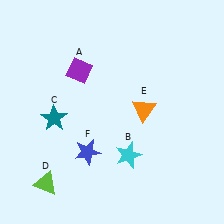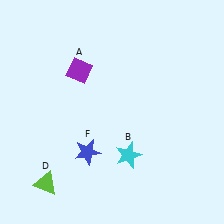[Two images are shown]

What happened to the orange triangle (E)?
The orange triangle (E) was removed in Image 2. It was in the top-right area of Image 1.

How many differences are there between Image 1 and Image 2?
There are 2 differences between the two images.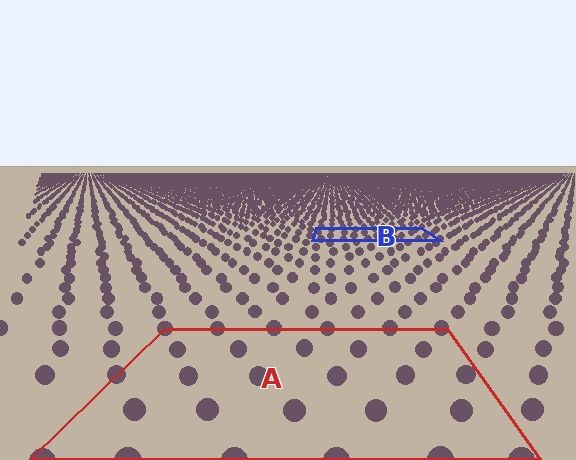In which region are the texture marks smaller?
The texture marks are smaller in region B, because it is farther away.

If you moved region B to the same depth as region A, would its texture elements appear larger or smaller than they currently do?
They would appear larger. At a closer depth, the same texture elements are projected at a bigger on-screen size.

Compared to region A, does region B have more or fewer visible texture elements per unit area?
Region B has more texture elements per unit area — they are packed more densely because it is farther away.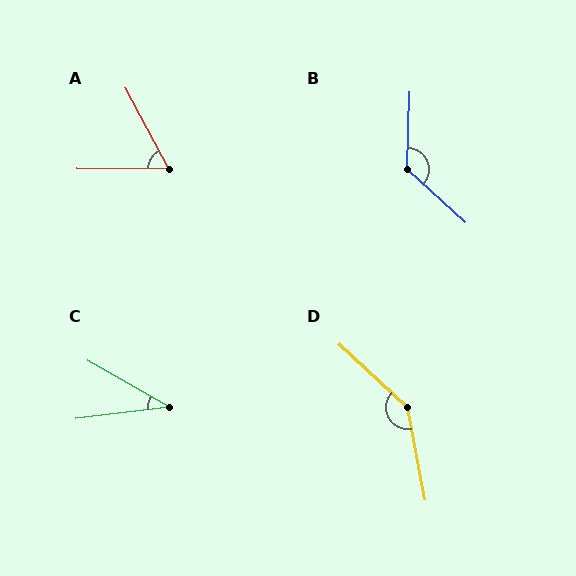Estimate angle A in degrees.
Approximately 62 degrees.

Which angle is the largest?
D, at approximately 143 degrees.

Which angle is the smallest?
C, at approximately 37 degrees.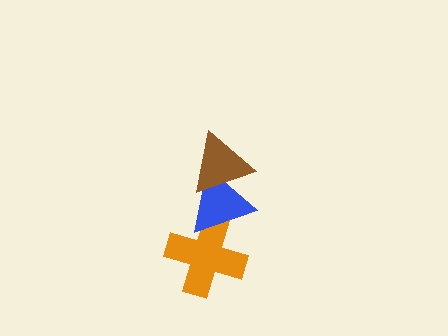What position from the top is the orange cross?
The orange cross is 3rd from the top.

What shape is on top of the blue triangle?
The brown triangle is on top of the blue triangle.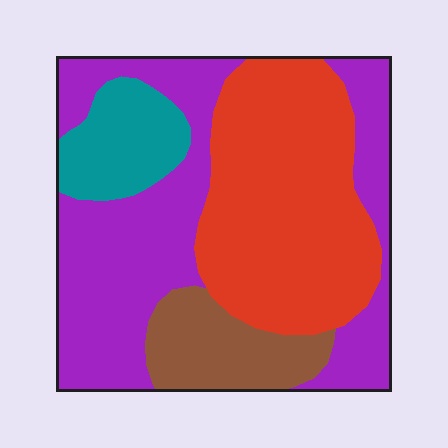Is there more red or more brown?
Red.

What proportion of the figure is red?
Red takes up about three eighths (3/8) of the figure.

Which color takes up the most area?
Purple, at roughly 40%.